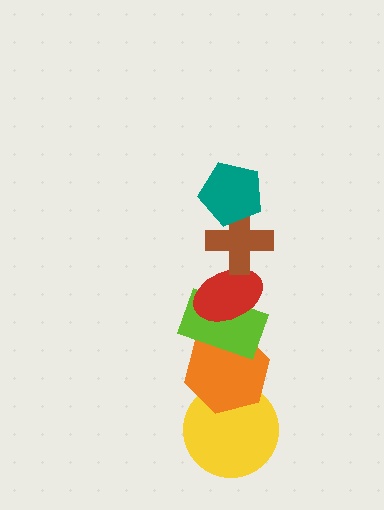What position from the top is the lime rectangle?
The lime rectangle is 4th from the top.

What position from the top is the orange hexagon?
The orange hexagon is 5th from the top.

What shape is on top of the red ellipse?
The brown cross is on top of the red ellipse.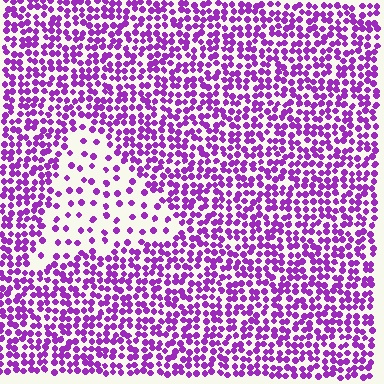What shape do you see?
I see a triangle.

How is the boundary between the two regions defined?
The boundary is defined by a change in element density (approximately 2.8x ratio). All elements are the same color, size, and shape.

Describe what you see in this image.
The image contains small purple elements arranged at two different densities. A triangle-shaped region is visible where the elements are less densely packed than the surrounding area.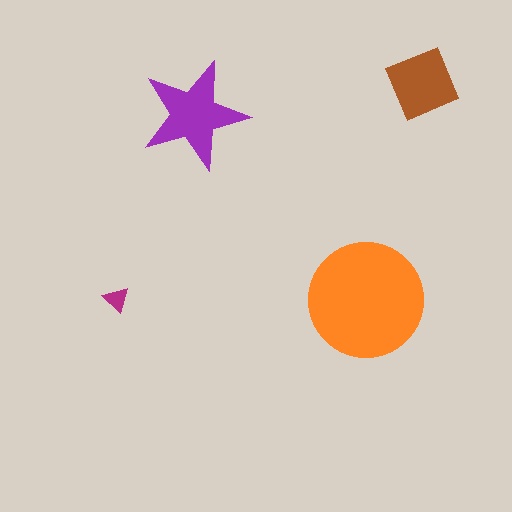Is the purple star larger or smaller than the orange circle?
Smaller.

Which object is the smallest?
The magenta triangle.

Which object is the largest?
The orange circle.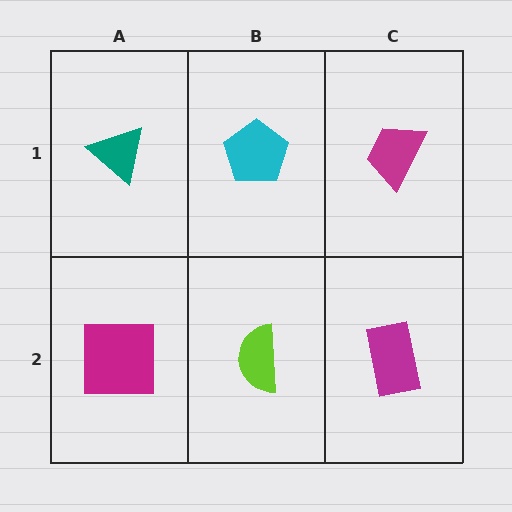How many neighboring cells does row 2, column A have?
2.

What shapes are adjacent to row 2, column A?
A teal triangle (row 1, column A), a lime semicircle (row 2, column B).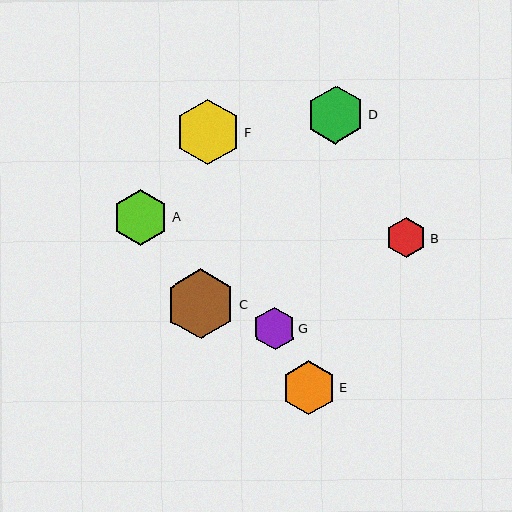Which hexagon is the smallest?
Hexagon B is the smallest with a size of approximately 41 pixels.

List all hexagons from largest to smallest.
From largest to smallest: C, F, D, A, E, G, B.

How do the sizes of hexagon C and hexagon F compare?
Hexagon C and hexagon F are approximately the same size.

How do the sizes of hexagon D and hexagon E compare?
Hexagon D and hexagon E are approximately the same size.